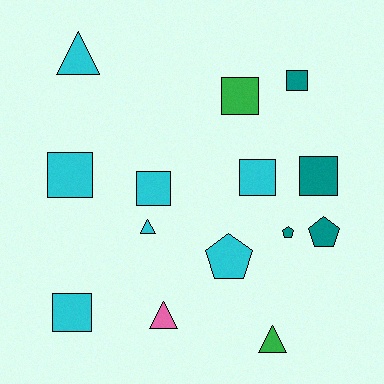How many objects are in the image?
There are 14 objects.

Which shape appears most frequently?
Square, with 7 objects.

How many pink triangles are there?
There is 1 pink triangle.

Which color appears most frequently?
Cyan, with 7 objects.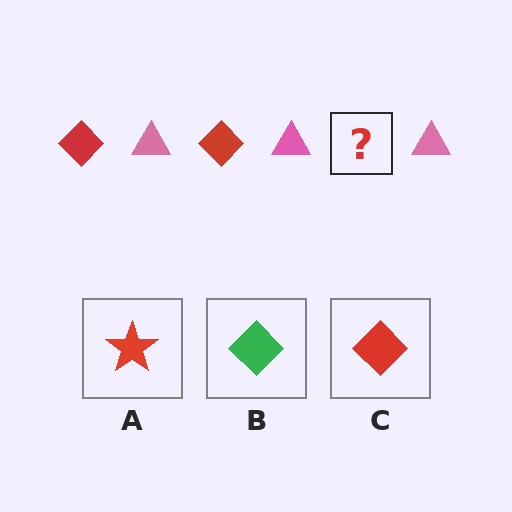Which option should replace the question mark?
Option C.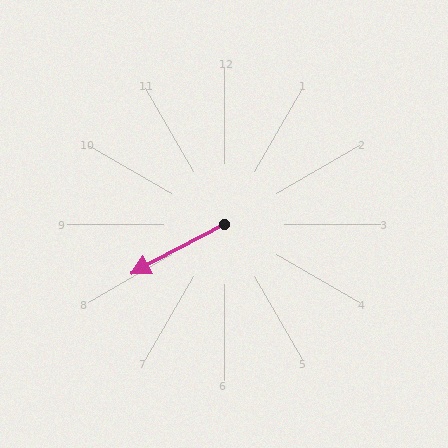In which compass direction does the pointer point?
Southwest.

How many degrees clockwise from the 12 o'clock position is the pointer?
Approximately 242 degrees.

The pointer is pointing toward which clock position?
Roughly 8 o'clock.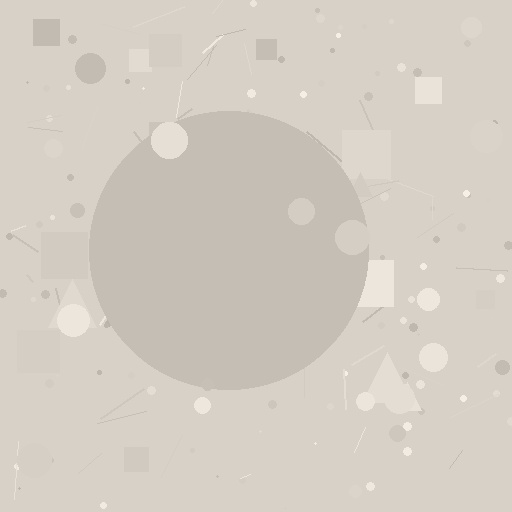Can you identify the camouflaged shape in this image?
The camouflaged shape is a circle.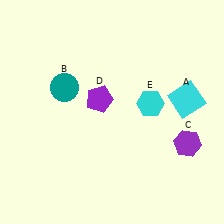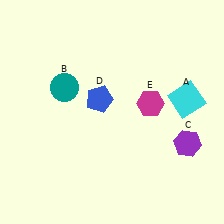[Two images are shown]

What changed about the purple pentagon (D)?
In Image 1, D is purple. In Image 2, it changed to blue.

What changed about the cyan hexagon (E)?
In Image 1, E is cyan. In Image 2, it changed to magenta.